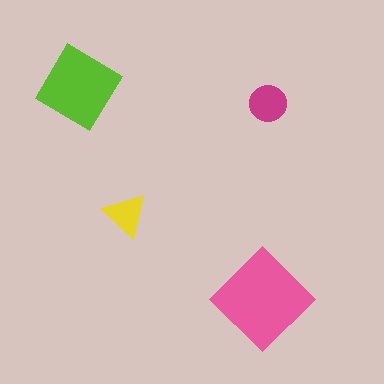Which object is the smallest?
The yellow triangle.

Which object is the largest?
The pink diamond.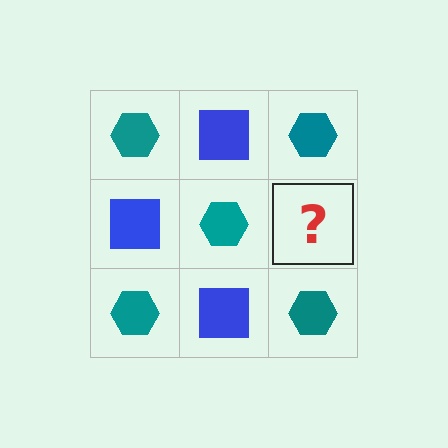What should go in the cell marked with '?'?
The missing cell should contain a blue square.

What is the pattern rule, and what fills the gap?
The rule is that it alternates teal hexagon and blue square in a checkerboard pattern. The gap should be filled with a blue square.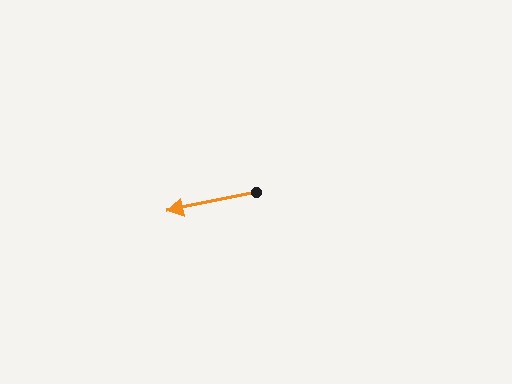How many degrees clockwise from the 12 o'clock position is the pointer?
Approximately 258 degrees.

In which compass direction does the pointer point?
West.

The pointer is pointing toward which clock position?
Roughly 9 o'clock.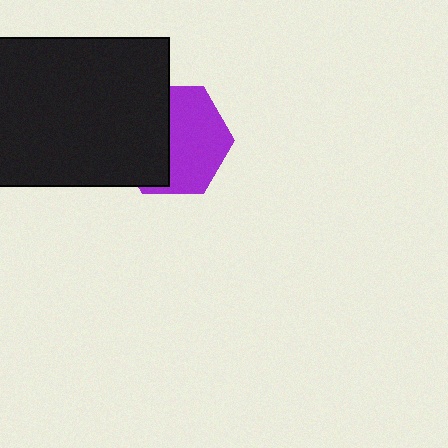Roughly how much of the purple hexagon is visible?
About half of it is visible (roughly 56%).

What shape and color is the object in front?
The object in front is a black rectangle.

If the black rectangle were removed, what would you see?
You would see the complete purple hexagon.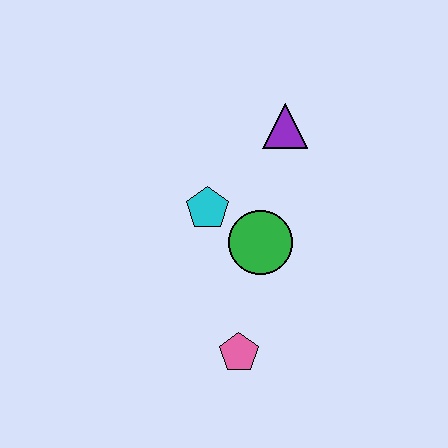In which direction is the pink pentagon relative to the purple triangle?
The pink pentagon is below the purple triangle.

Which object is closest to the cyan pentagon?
The green circle is closest to the cyan pentagon.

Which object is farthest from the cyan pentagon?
The pink pentagon is farthest from the cyan pentagon.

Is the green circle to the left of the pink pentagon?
No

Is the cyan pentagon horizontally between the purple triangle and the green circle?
No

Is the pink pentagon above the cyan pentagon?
No